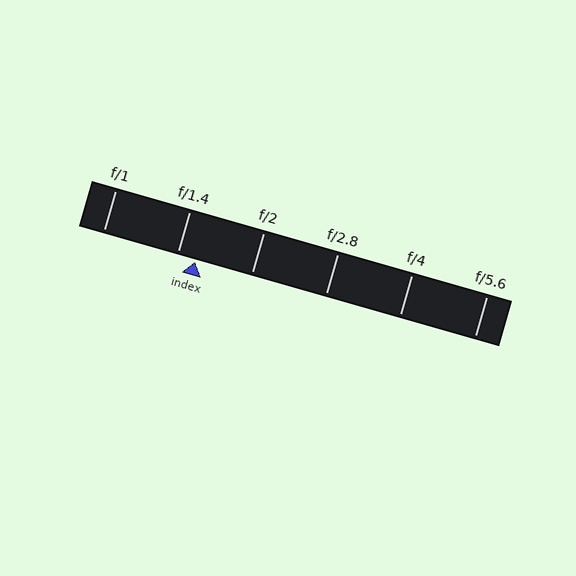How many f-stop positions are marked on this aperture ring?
There are 6 f-stop positions marked.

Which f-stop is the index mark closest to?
The index mark is closest to f/1.4.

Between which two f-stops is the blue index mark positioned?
The index mark is between f/1.4 and f/2.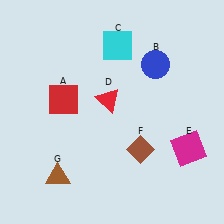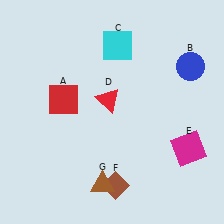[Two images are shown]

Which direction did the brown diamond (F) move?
The brown diamond (F) moved down.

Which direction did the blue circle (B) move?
The blue circle (B) moved right.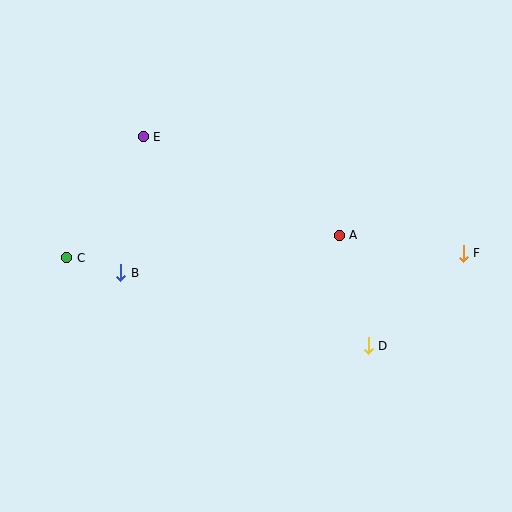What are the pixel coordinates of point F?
Point F is at (463, 253).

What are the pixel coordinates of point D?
Point D is at (368, 346).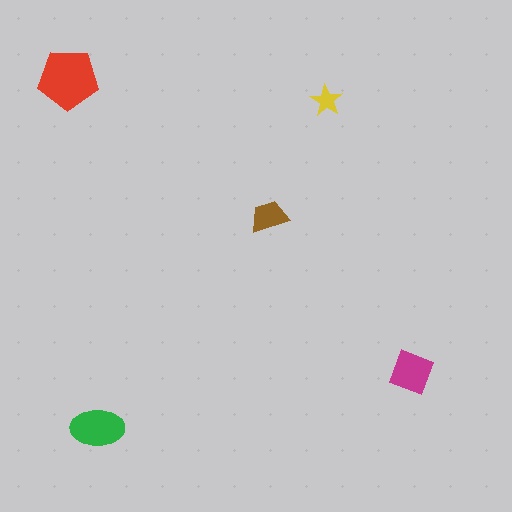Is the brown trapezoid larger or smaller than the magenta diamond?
Smaller.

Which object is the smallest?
The yellow star.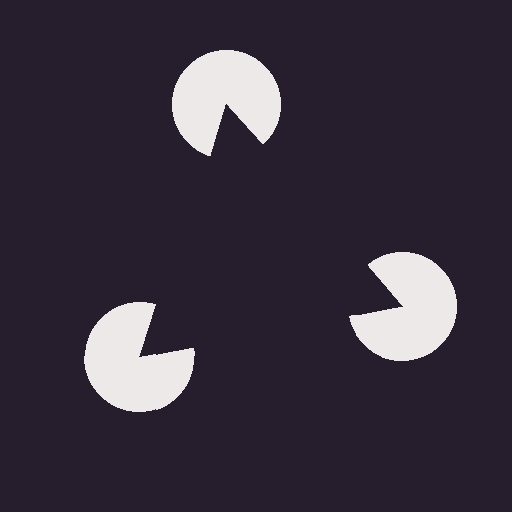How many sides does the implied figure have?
3 sides.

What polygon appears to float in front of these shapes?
An illusory triangle — its edges are inferred from the aligned wedge cuts in the pac-man discs, not physically drawn.